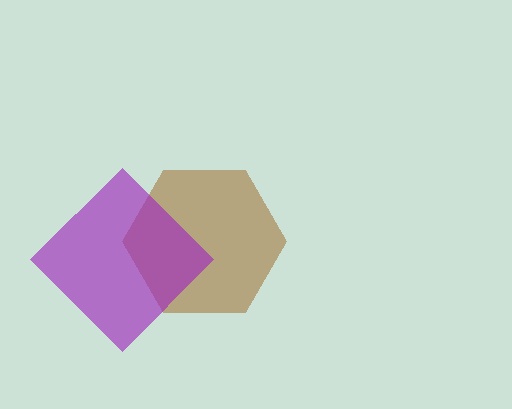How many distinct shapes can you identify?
There are 2 distinct shapes: a brown hexagon, a purple diamond.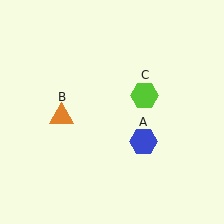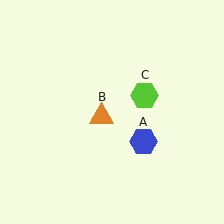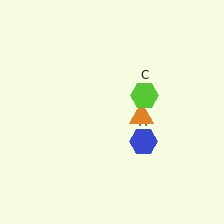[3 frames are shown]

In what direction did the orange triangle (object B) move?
The orange triangle (object B) moved right.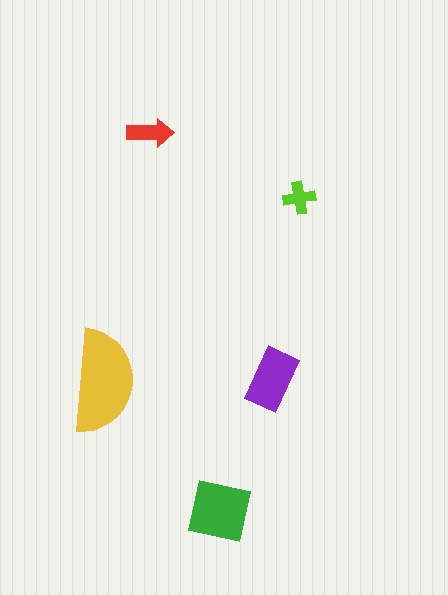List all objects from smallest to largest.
The lime cross, the red arrow, the purple rectangle, the green square, the yellow semicircle.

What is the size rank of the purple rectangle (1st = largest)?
3rd.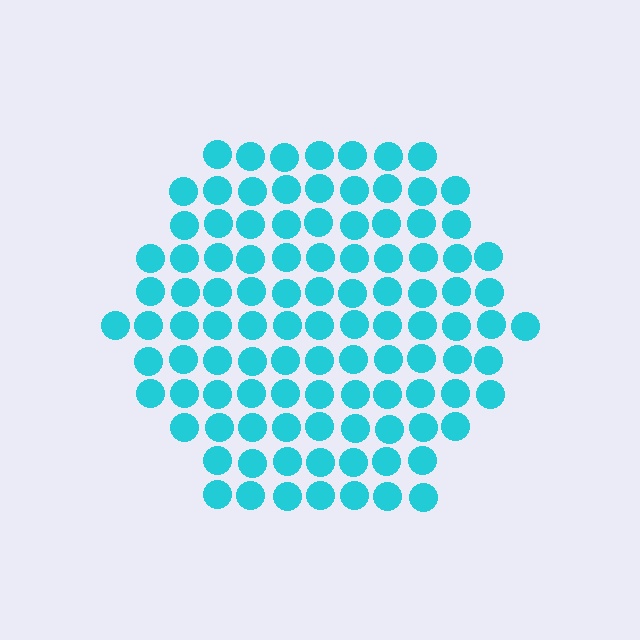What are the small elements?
The small elements are circles.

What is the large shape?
The large shape is a hexagon.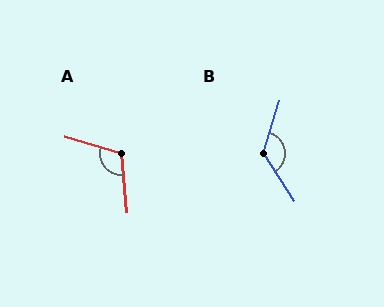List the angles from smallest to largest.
A (112°), B (130°).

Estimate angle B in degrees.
Approximately 130 degrees.